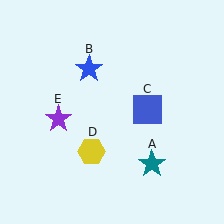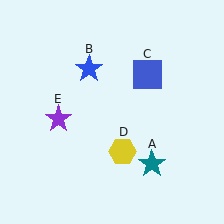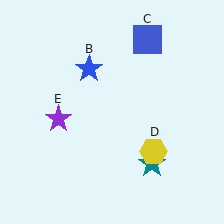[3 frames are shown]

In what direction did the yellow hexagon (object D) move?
The yellow hexagon (object D) moved right.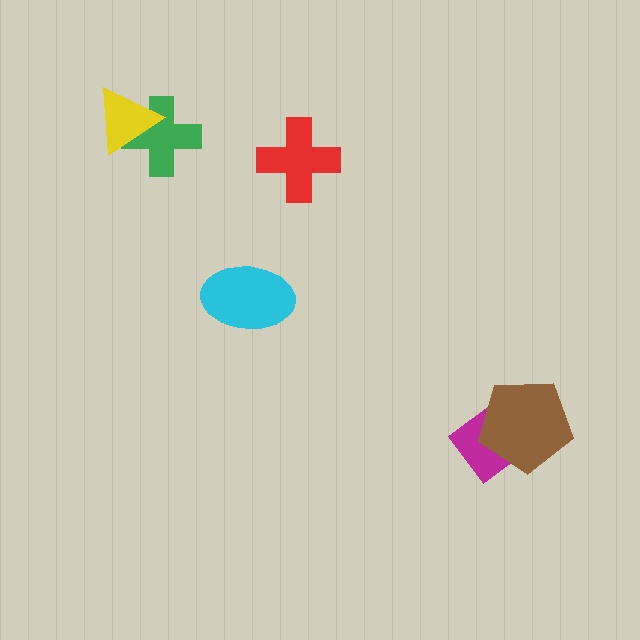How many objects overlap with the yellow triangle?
1 object overlaps with the yellow triangle.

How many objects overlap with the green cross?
1 object overlaps with the green cross.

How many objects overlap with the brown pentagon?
1 object overlaps with the brown pentagon.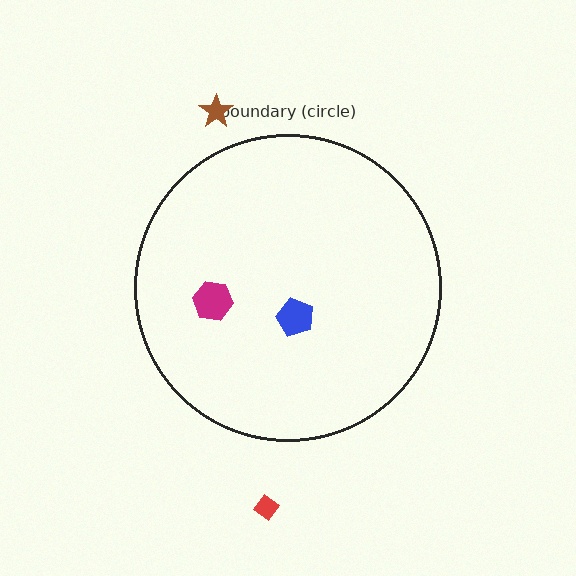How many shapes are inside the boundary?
2 inside, 2 outside.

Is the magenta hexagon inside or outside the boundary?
Inside.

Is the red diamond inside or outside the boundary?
Outside.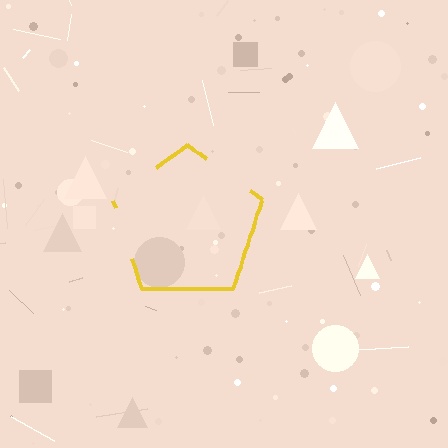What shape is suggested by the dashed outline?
The dashed outline suggests a pentagon.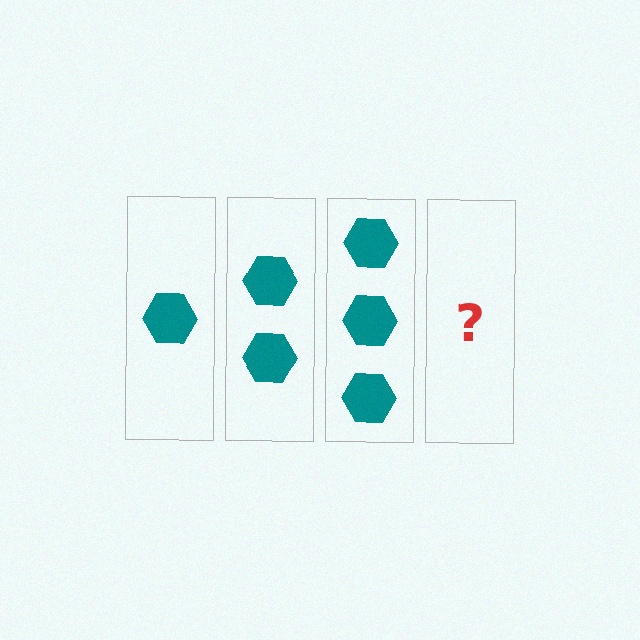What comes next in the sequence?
The next element should be 4 hexagons.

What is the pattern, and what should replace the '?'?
The pattern is that each step adds one more hexagon. The '?' should be 4 hexagons.